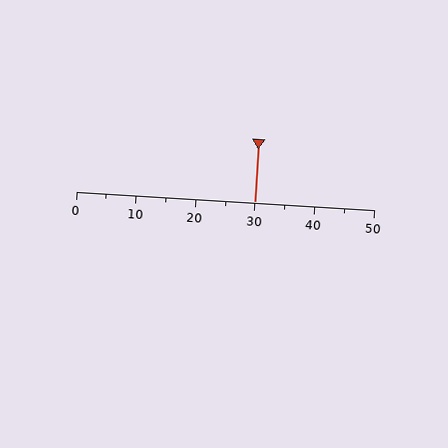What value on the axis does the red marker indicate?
The marker indicates approximately 30.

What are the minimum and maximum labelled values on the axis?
The axis runs from 0 to 50.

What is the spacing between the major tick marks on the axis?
The major ticks are spaced 10 apart.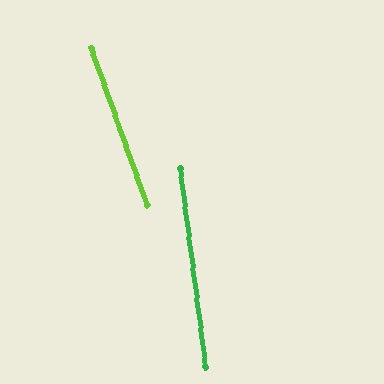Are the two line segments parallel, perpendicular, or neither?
Neither parallel nor perpendicular — they differ by about 12°.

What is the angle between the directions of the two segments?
Approximately 12 degrees.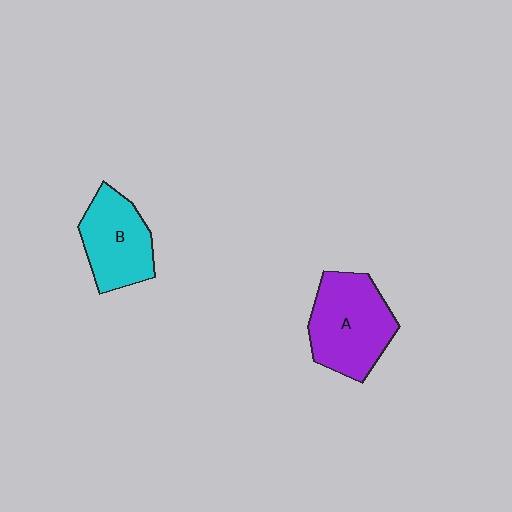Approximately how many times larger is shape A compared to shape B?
Approximately 1.3 times.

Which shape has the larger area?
Shape A (purple).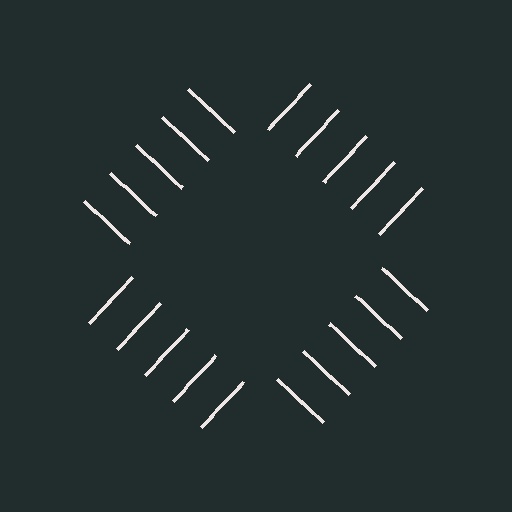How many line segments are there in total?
20 — 5 along each of the 4 edges.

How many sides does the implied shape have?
4 sides — the line-ends trace a square.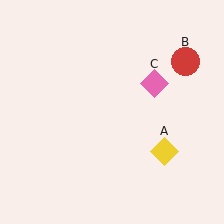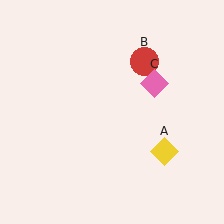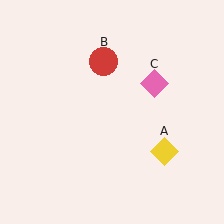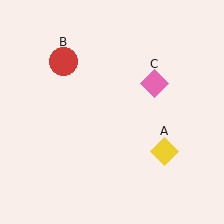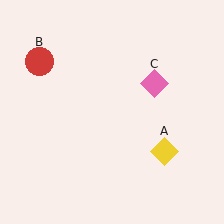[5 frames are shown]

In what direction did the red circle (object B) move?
The red circle (object B) moved left.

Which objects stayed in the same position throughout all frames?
Yellow diamond (object A) and pink diamond (object C) remained stationary.